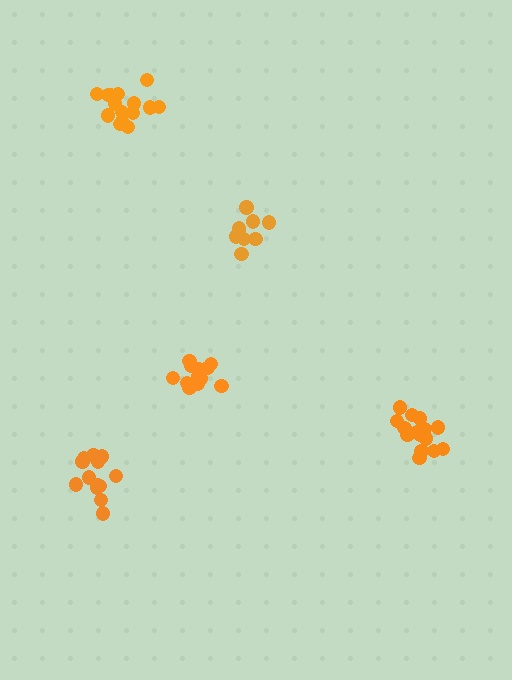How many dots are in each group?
Group 1: 14 dots, Group 2: 13 dots, Group 3: 16 dots, Group 4: 10 dots, Group 5: 15 dots (68 total).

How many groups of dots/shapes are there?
There are 5 groups.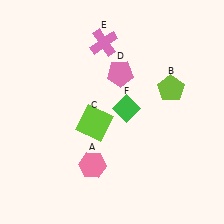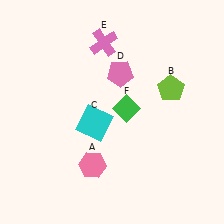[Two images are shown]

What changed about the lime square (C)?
In Image 1, C is lime. In Image 2, it changed to cyan.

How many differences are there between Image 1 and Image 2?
There is 1 difference between the two images.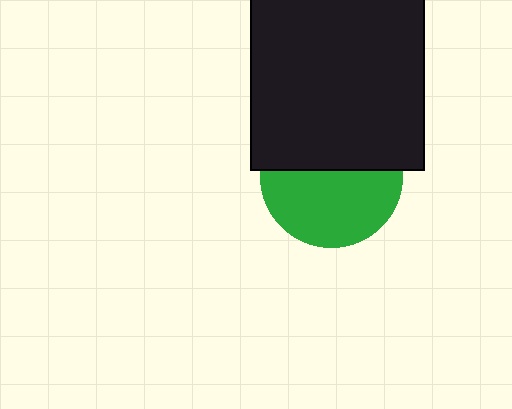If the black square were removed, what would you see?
You would see the complete green circle.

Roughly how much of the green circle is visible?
About half of it is visible (roughly 54%).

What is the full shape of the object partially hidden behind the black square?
The partially hidden object is a green circle.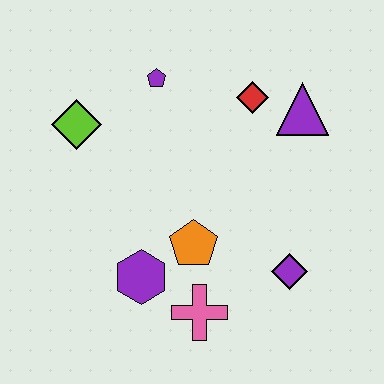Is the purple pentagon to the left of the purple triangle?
Yes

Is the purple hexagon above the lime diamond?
No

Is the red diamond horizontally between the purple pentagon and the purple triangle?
Yes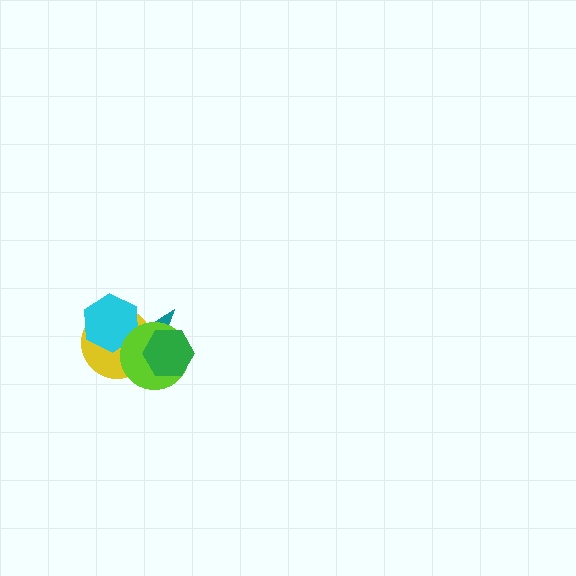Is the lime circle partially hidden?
Yes, it is partially covered by another shape.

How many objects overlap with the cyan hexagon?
3 objects overlap with the cyan hexagon.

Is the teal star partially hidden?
Yes, it is partially covered by another shape.